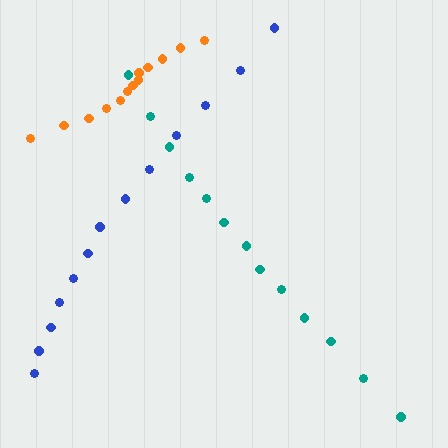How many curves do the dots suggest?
There are 3 distinct paths.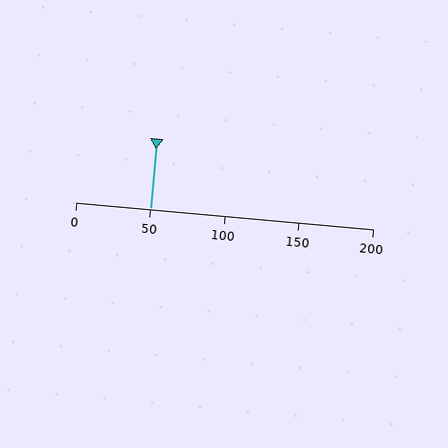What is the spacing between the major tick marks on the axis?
The major ticks are spaced 50 apart.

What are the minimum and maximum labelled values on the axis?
The axis runs from 0 to 200.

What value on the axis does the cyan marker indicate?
The marker indicates approximately 50.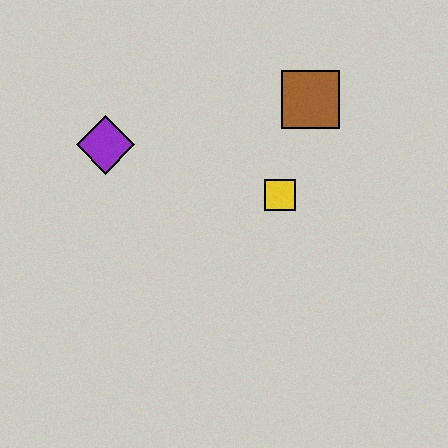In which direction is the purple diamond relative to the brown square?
The purple diamond is to the left of the brown square.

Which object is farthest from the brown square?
The purple diamond is farthest from the brown square.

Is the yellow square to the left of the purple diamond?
No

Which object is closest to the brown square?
The yellow square is closest to the brown square.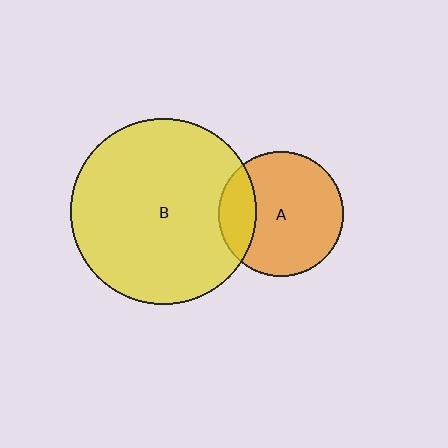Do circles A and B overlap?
Yes.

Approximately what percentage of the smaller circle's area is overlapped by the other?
Approximately 20%.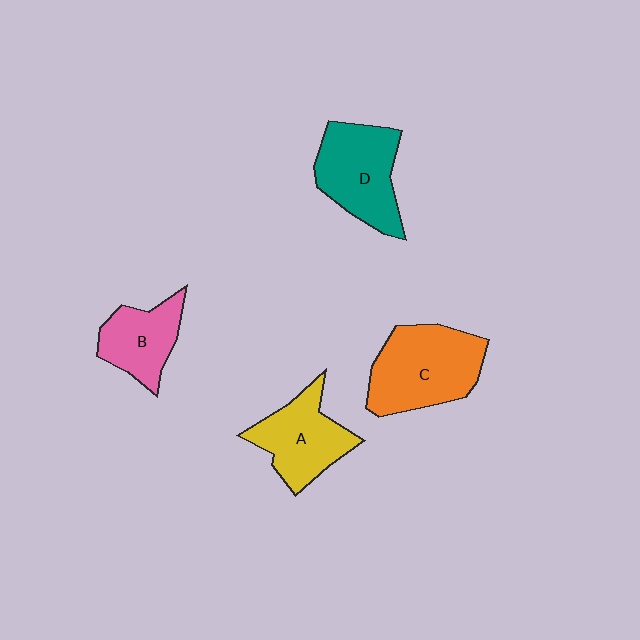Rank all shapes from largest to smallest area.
From largest to smallest: C (orange), D (teal), A (yellow), B (pink).